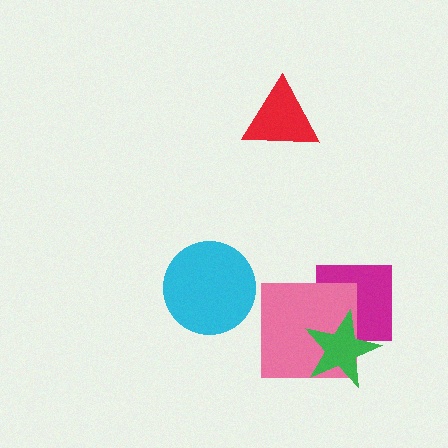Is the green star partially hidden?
No, no other shape covers it.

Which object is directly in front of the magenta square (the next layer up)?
The pink square is directly in front of the magenta square.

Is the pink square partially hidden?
Yes, it is partially covered by another shape.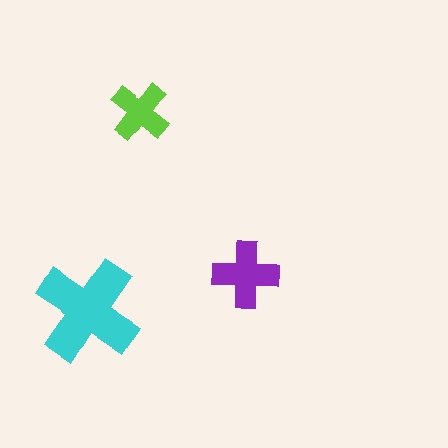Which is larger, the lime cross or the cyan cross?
The cyan one.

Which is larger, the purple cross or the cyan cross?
The cyan one.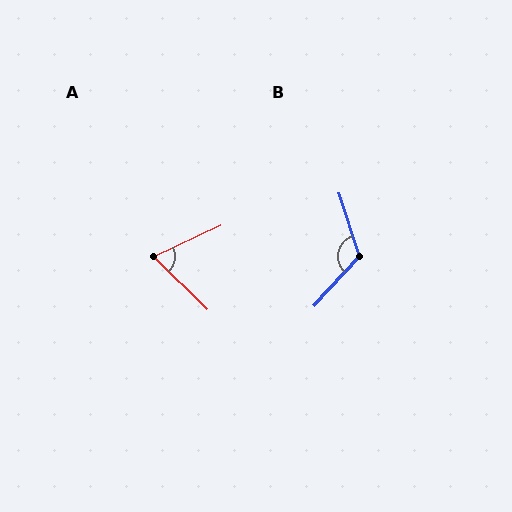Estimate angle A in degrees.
Approximately 70 degrees.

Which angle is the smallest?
A, at approximately 70 degrees.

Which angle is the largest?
B, at approximately 119 degrees.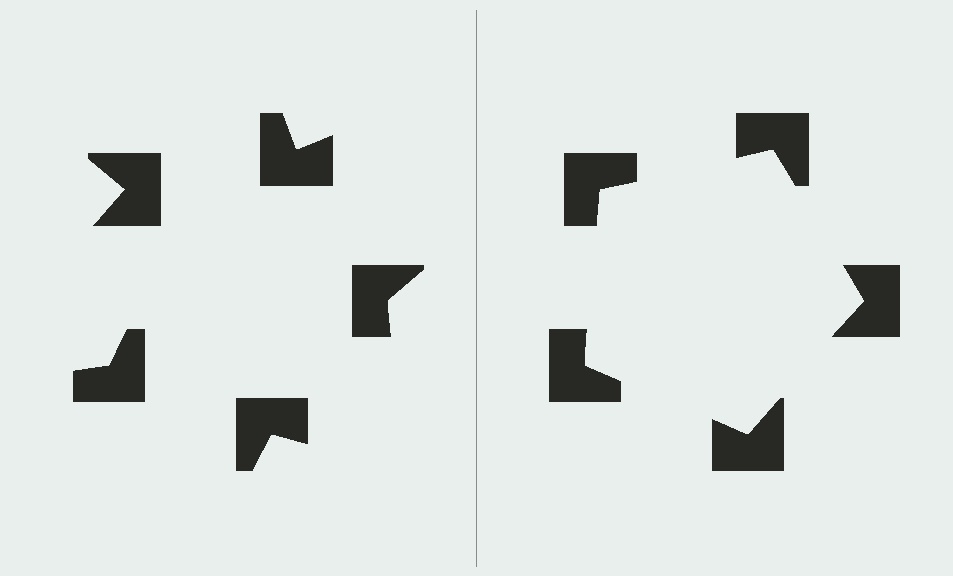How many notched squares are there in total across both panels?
10 — 5 on each side.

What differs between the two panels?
The notched squares are positioned identically on both sides; only the wedge orientations differ. On the right they align to a pentagon; on the left they are misaligned.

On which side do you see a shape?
An illusory pentagon appears on the right side. On the left side the wedge cuts are rotated, so no coherent shape forms.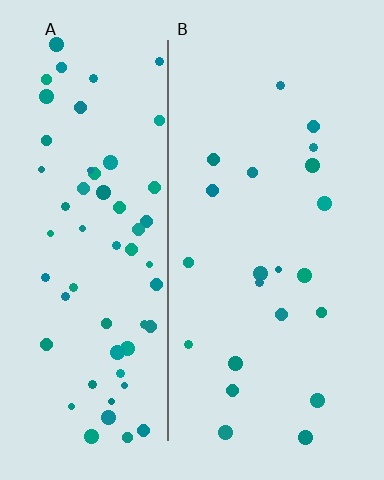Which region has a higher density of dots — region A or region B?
A (the left).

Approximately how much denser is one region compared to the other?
Approximately 2.9× — region A over region B.